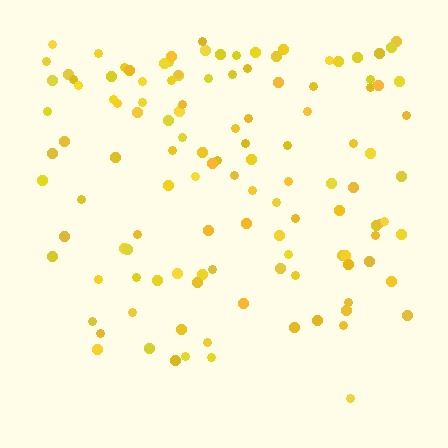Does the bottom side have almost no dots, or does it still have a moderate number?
Still a moderate number, just noticeably fewer than the top.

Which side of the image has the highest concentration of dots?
The top.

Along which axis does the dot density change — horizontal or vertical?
Vertical.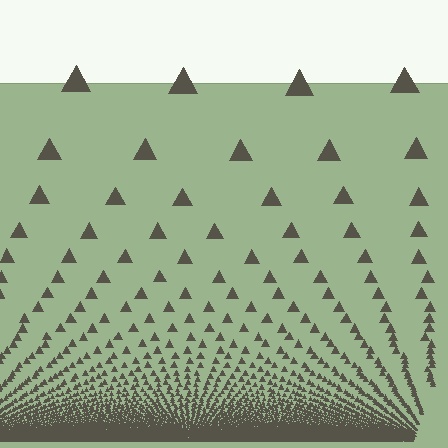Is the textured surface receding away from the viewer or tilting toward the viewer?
The surface appears to tilt toward the viewer. Texture elements get larger and sparser toward the top.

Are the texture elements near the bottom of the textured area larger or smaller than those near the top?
Smaller. The gradient is inverted — elements near the bottom are smaller and denser.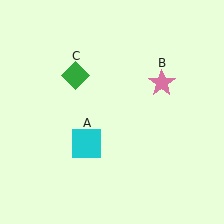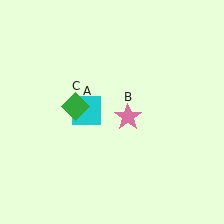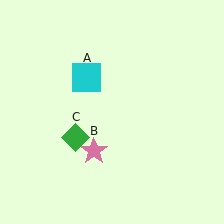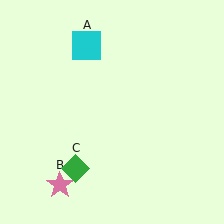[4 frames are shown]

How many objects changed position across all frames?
3 objects changed position: cyan square (object A), pink star (object B), green diamond (object C).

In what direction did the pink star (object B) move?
The pink star (object B) moved down and to the left.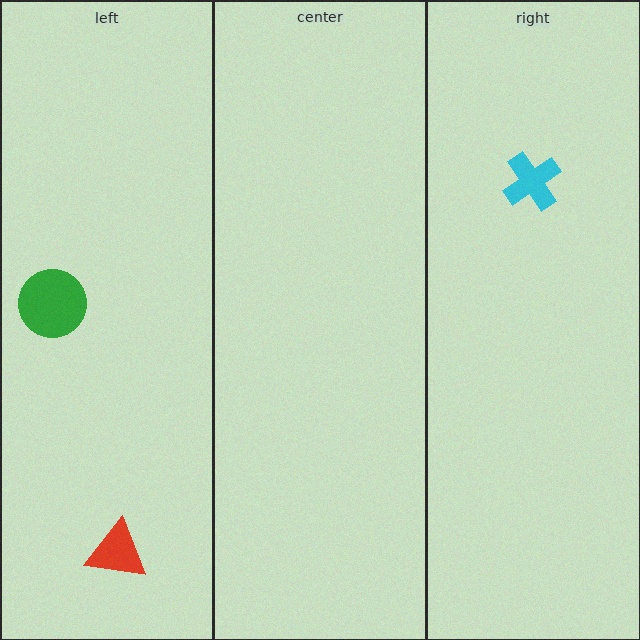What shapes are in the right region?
The cyan cross.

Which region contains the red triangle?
The left region.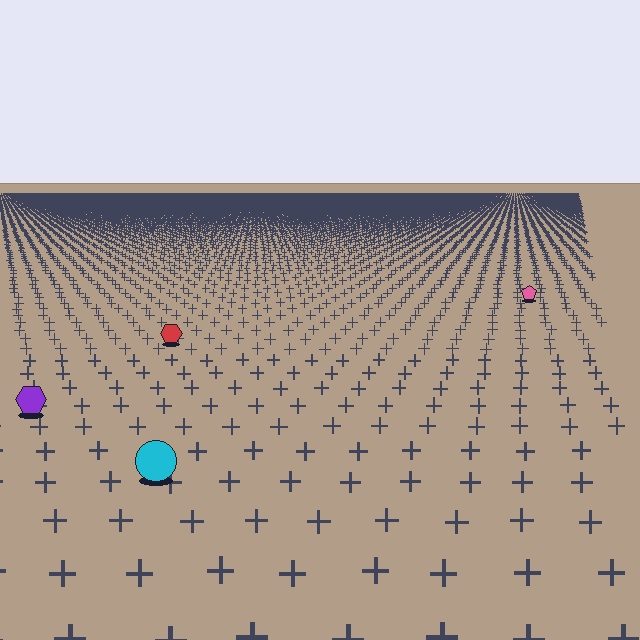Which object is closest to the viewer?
The cyan circle is closest. The texture marks near it are larger and more spread out.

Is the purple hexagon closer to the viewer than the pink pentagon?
Yes. The purple hexagon is closer — you can tell from the texture gradient: the ground texture is coarser near it.